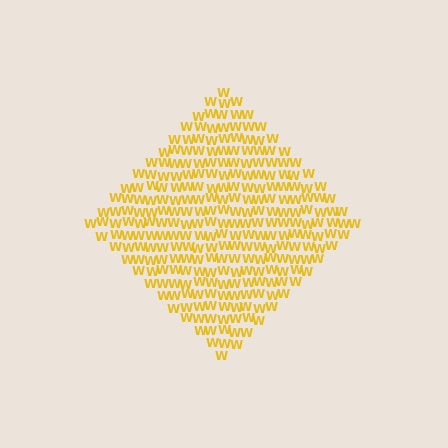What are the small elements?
The small elements are letter W's.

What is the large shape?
The large shape is a diamond.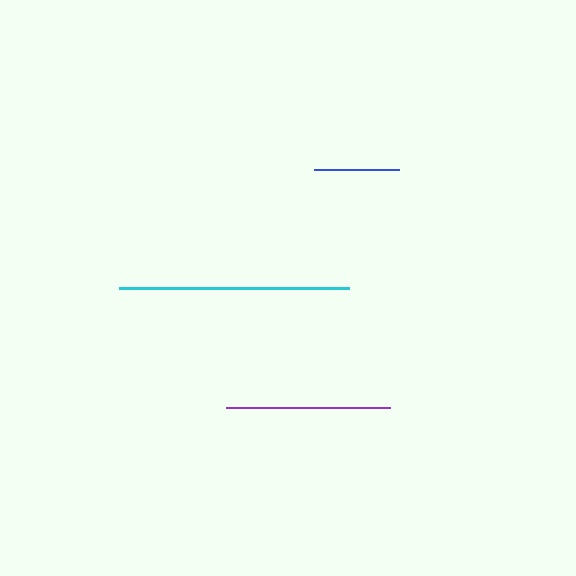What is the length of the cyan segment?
The cyan segment is approximately 229 pixels long.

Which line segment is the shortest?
The blue line is the shortest at approximately 86 pixels.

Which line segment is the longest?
The cyan line is the longest at approximately 229 pixels.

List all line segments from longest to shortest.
From longest to shortest: cyan, purple, blue.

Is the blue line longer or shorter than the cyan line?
The cyan line is longer than the blue line.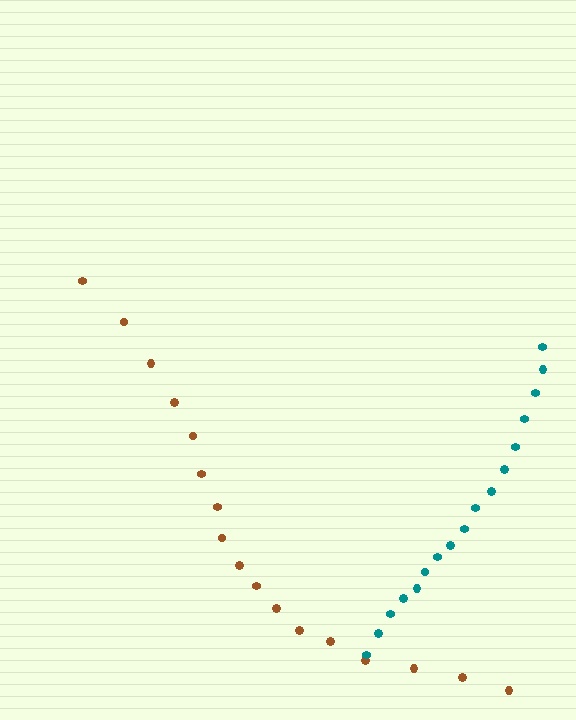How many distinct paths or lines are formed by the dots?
There are 2 distinct paths.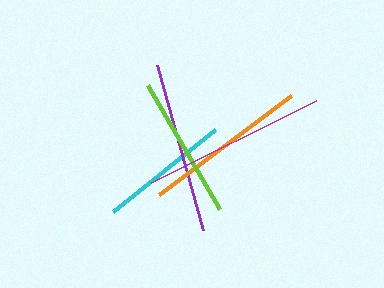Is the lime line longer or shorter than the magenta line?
The magenta line is longer than the lime line.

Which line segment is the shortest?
The cyan line is the shortest at approximately 131 pixels.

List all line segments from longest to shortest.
From longest to shortest: magenta, purple, orange, lime, cyan.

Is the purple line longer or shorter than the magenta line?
The magenta line is longer than the purple line.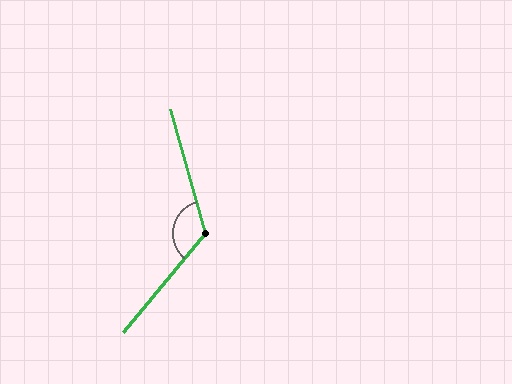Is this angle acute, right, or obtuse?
It is obtuse.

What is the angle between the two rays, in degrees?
Approximately 124 degrees.